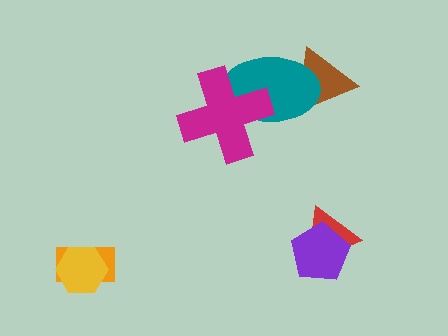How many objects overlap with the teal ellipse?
2 objects overlap with the teal ellipse.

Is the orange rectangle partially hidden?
Yes, it is partially covered by another shape.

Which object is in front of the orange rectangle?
The yellow hexagon is in front of the orange rectangle.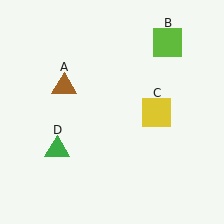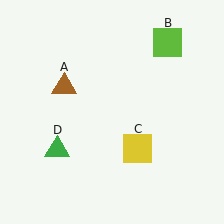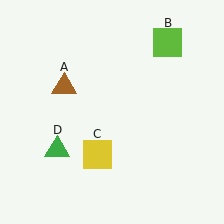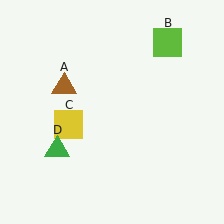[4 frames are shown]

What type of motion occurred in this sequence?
The yellow square (object C) rotated clockwise around the center of the scene.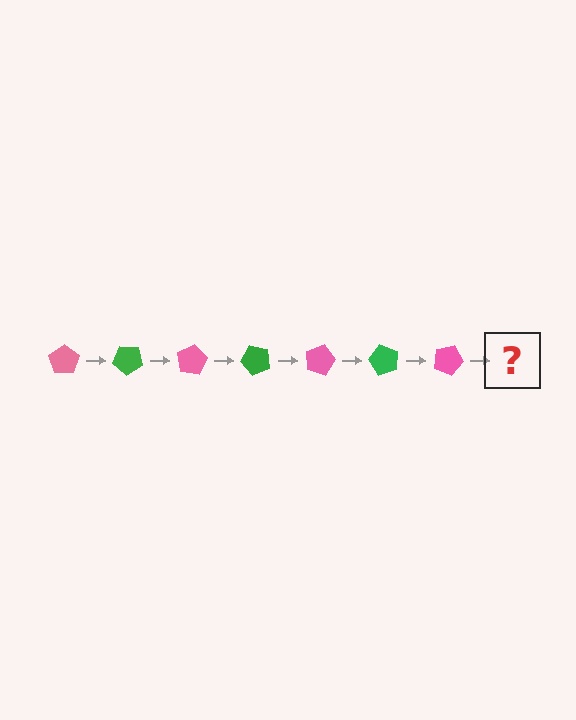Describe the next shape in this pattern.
It should be a green pentagon, rotated 280 degrees from the start.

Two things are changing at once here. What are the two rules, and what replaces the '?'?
The two rules are that it rotates 40 degrees each step and the color cycles through pink and green. The '?' should be a green pentagon, rotated 280 degrees from the start.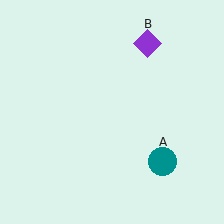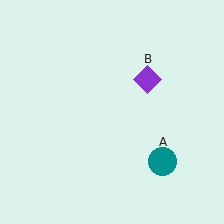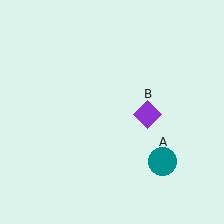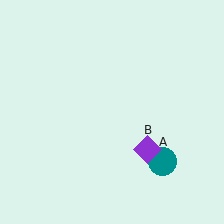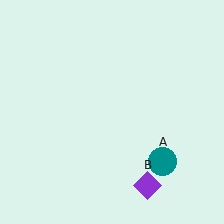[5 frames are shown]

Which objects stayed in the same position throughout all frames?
Teal circle (object A) remained stationary.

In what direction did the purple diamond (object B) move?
The purple diamond (object B) moved down.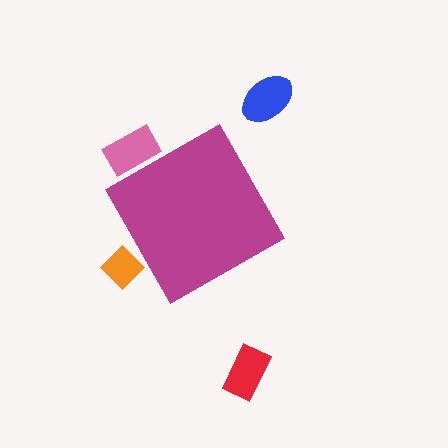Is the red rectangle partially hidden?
No, the red rectangle is fully visible.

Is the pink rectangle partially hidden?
Yes, the pink rectangle is partially hidden behind the magenta diamond.